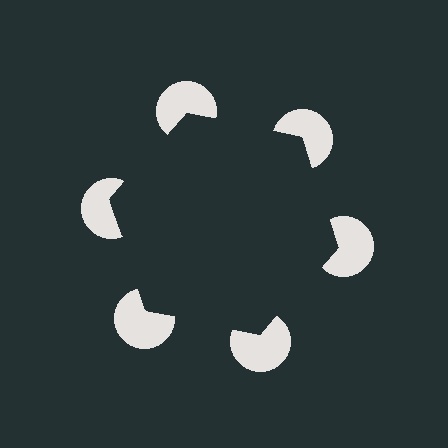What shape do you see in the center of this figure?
An illusory hexagon — its edges are inferred from the aligned wedge cuts in the pac-man discs, not physically drawn.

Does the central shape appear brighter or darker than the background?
It typically appears slightly darker than the background, even though no actual brightness change is drawn.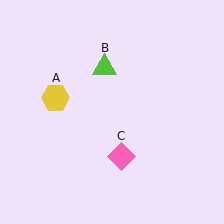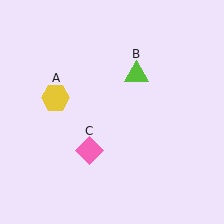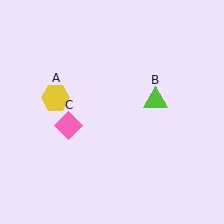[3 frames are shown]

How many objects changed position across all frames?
2 objects changed position: lime triangle (object B), pink diamond (object C).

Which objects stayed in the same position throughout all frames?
Yellow hexagon (object A) remained stationary.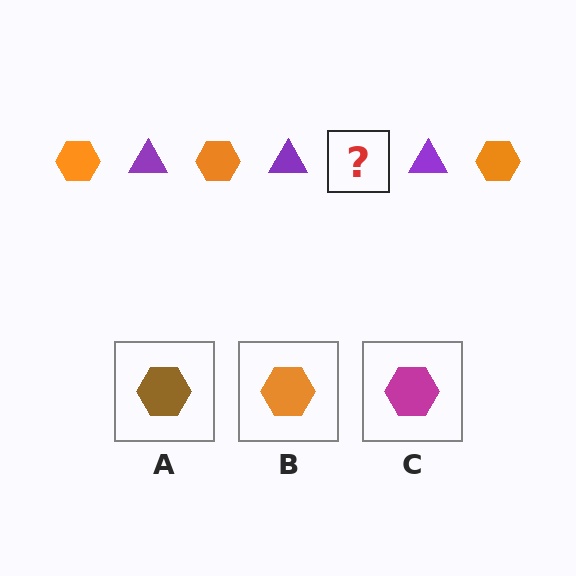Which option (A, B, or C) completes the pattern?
B.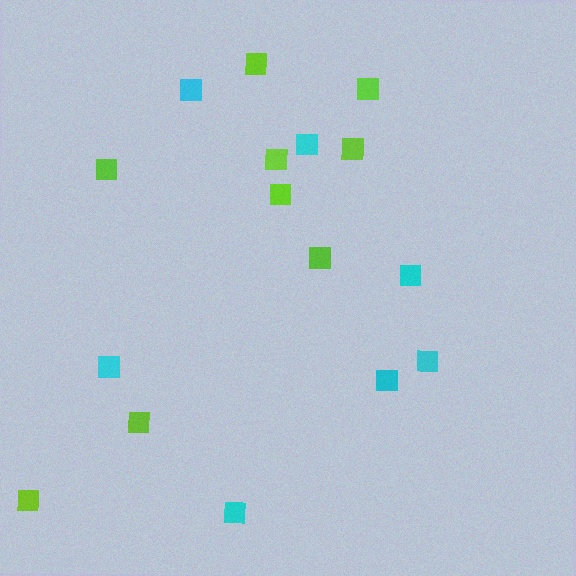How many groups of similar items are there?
There are 2 groups: one group of cyan squares (7) and one group of lime squares (9).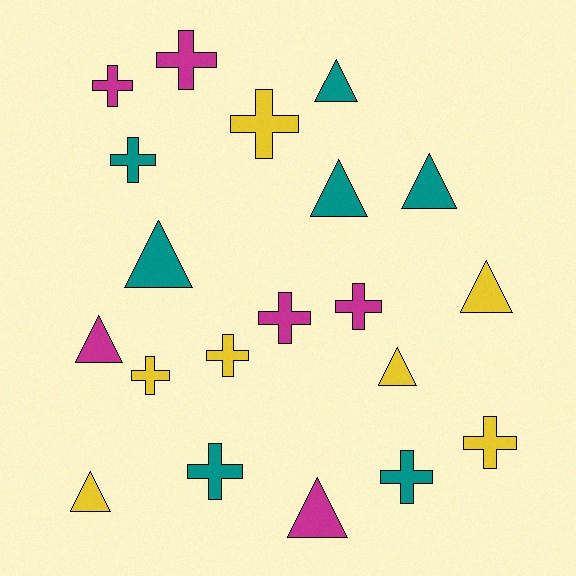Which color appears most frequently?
Teal, with 7 objects.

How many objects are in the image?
There are 20 objects.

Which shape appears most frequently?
Cross, with 11 objects.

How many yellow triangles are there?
There are 3 yellow triangles.